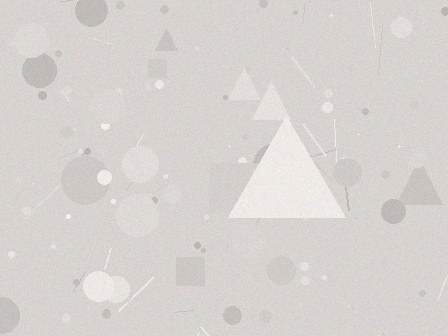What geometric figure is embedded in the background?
A triangle is embedded in the background.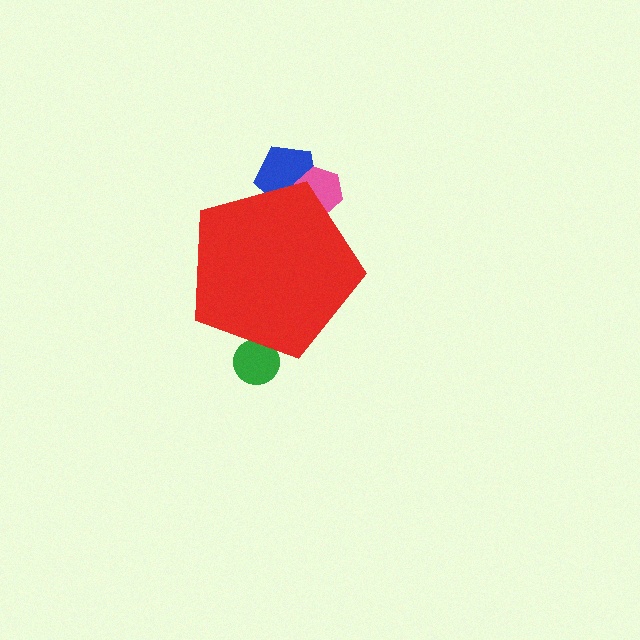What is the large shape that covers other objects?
A red pentagon.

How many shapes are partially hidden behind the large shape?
3 shapes are partially hidden.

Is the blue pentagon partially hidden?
Yes, the blue pentagon is partially hidden behind the red pentagon.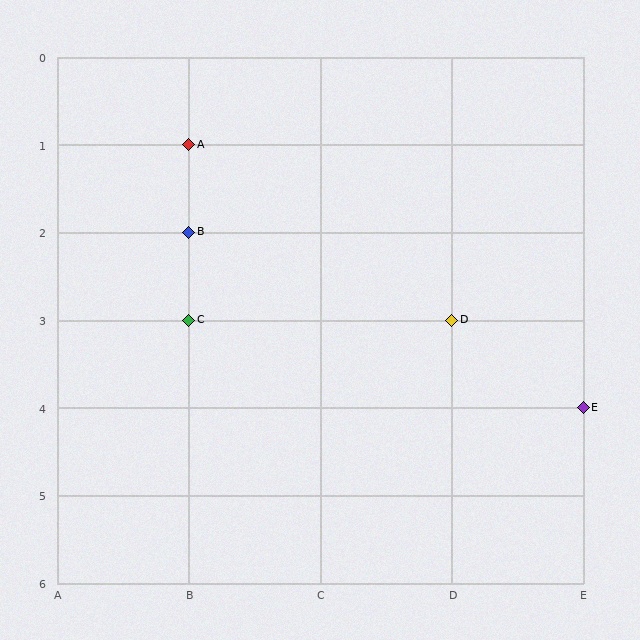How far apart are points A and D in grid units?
Points A and D are 2 columns and 2 rows apart (about 2.8 grid units diagonally).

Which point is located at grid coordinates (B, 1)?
Point A is at (B, 1).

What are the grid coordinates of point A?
Point A is at grid coordinates (B, 1).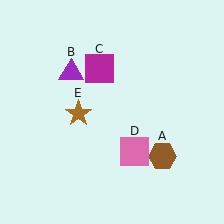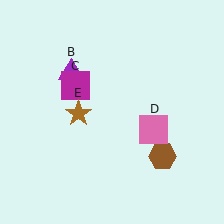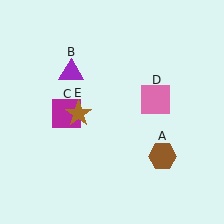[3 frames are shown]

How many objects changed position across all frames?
2 objects changed position: magenta square (object C), pink square (object D).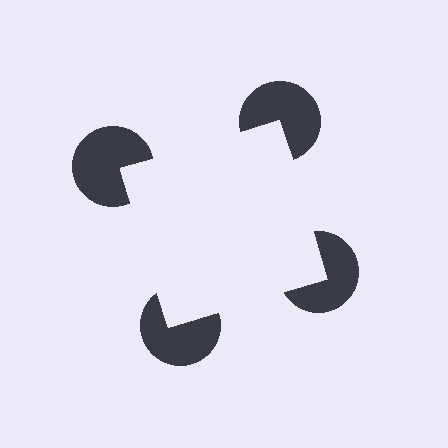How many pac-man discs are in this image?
There are 4 — one at each vertex of the illusory square.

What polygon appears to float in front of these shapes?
An illusory square — its edges are inferred from the aligned wedge cuts in the pac-man discs, not physically drawn.